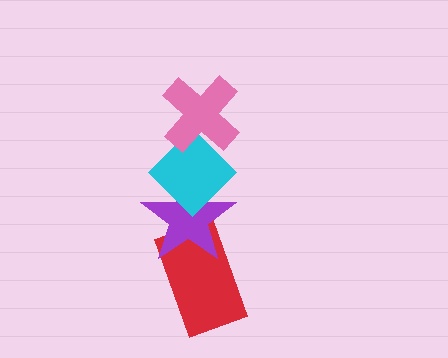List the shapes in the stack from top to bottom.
From top to bottom: the pink cross, the cyan diamond, the purple star, the red rectangle.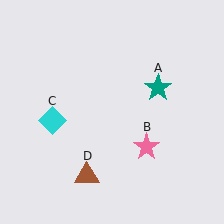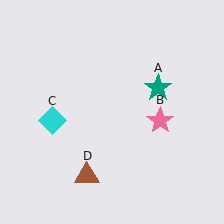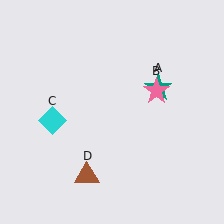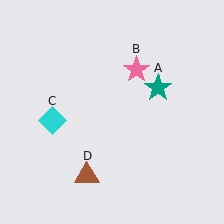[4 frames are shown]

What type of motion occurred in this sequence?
The pink star (object B) rotated counterclockwise around the center of the scene.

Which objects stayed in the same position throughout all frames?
Teal star (object A) and cyan diamond (object C) and brown triangle (object D) remained stationary.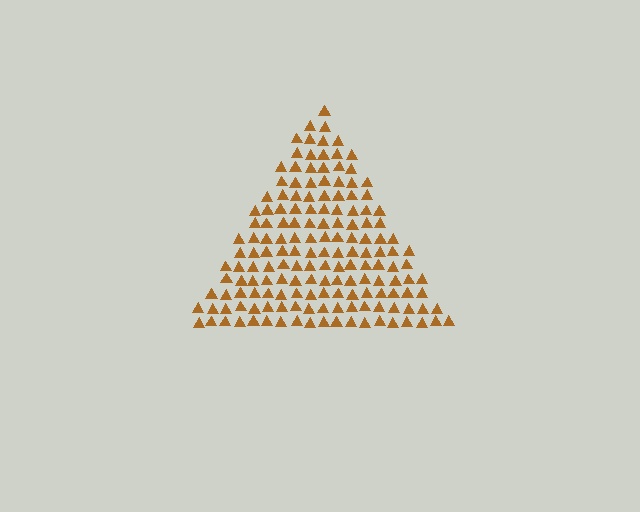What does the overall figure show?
The overall figure shows a triangle.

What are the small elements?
The small elements are triangles.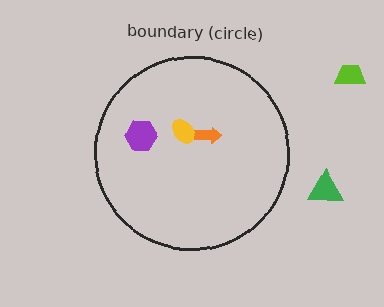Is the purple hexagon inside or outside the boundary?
Inside.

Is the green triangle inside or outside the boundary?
Outside.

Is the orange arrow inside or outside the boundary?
Inside.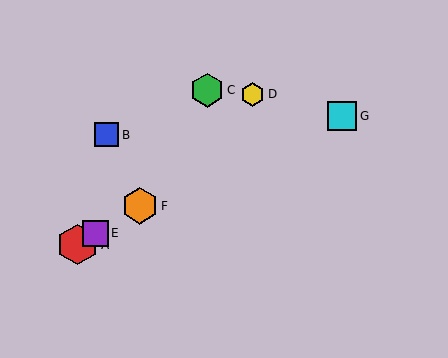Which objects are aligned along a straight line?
Objects A, E, F are aligned along a straight line.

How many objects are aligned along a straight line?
3 objects (A, E, F) are aligned along a straight line.